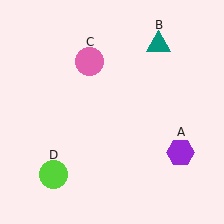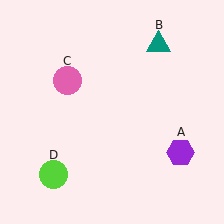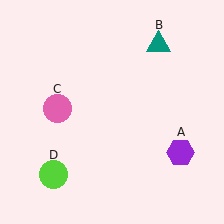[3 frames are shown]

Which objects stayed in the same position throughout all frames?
Purple hexagon (object A) and teal triangle (object B) and lime circle (object D) remained stationary.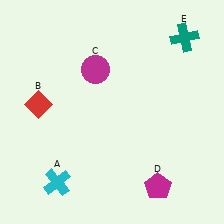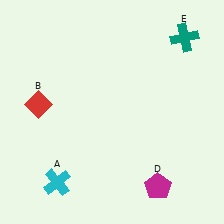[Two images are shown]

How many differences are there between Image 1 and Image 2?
There is 1 difference between the two images.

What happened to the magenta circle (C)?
The magenta circle (C) was removed in Image 2. It was in the top-left area of Image 1.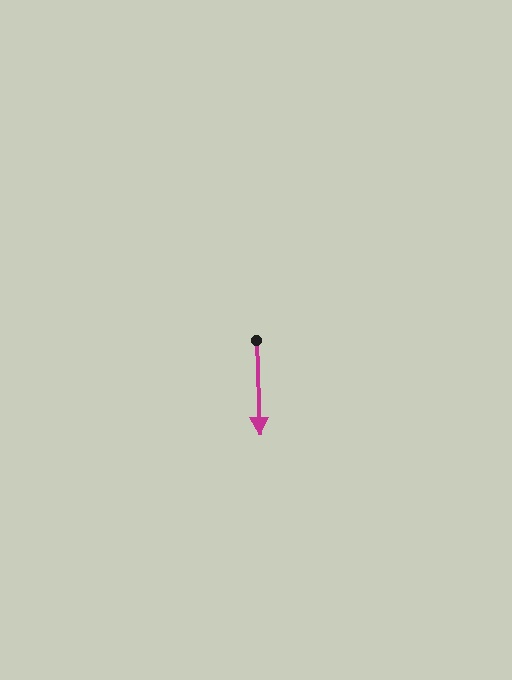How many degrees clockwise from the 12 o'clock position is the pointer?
Approximately 178 degrees.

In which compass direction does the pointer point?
South.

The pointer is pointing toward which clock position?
Roughly 6 o'clock.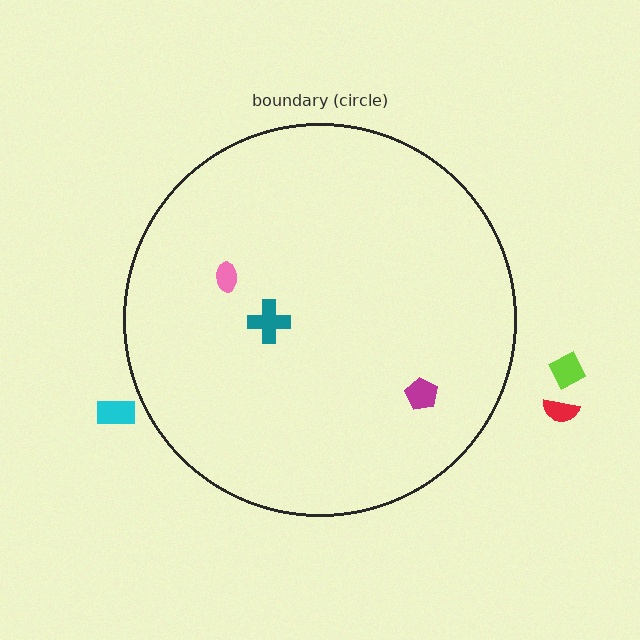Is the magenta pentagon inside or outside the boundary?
Inside.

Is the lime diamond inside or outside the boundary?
Outside.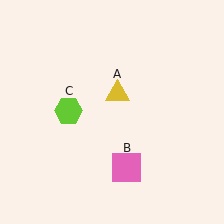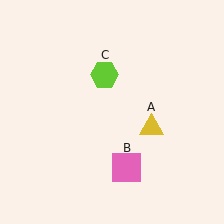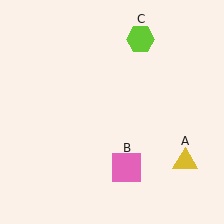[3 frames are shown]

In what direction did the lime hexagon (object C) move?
The lime hexagon (object C) moved up and to the right.